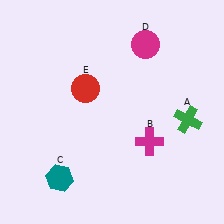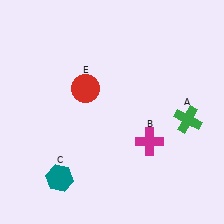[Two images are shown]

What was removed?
The magenta circle (D) was removed in Image 2.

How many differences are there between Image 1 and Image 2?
There is 1 difference between the two images.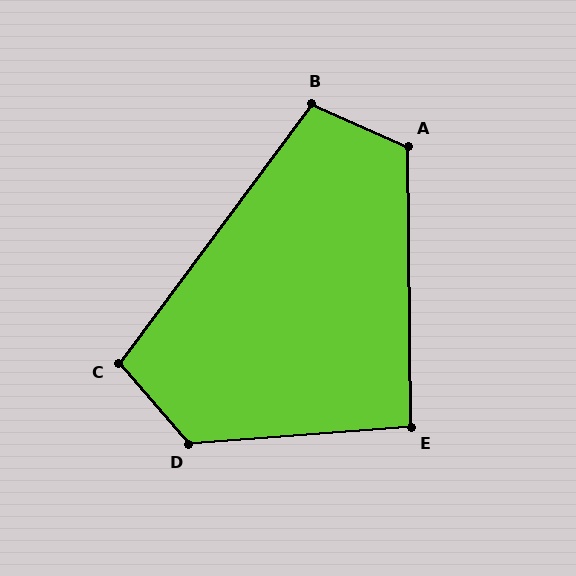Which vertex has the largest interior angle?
D, at approximately 126 degrees.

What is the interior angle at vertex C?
Approximately 103 degrees (obtuse).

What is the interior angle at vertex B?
Approximately 103 degrees (obtuse).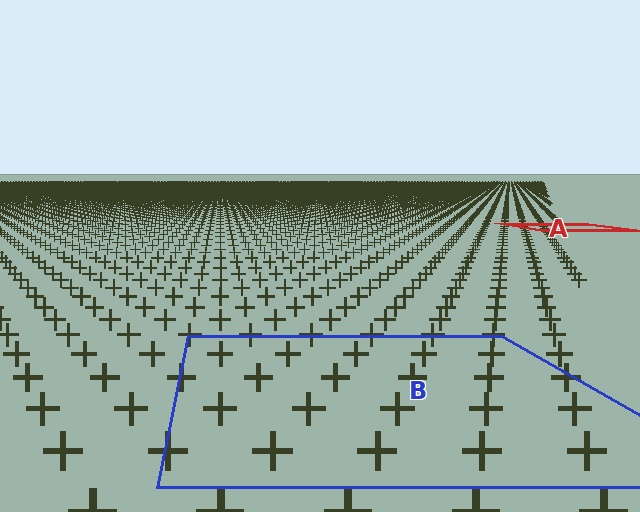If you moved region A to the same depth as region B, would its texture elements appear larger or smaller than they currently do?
They would appear larger. At a closer depth, the same texture elements are projected at a bigger on-screen size.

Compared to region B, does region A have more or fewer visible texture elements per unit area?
Region A has more texture elements per unit area — they are packed more densely because it is farther away.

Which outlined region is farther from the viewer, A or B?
Region A is farther from the viewer — the texture elements inside it appear smaller and more densely packed.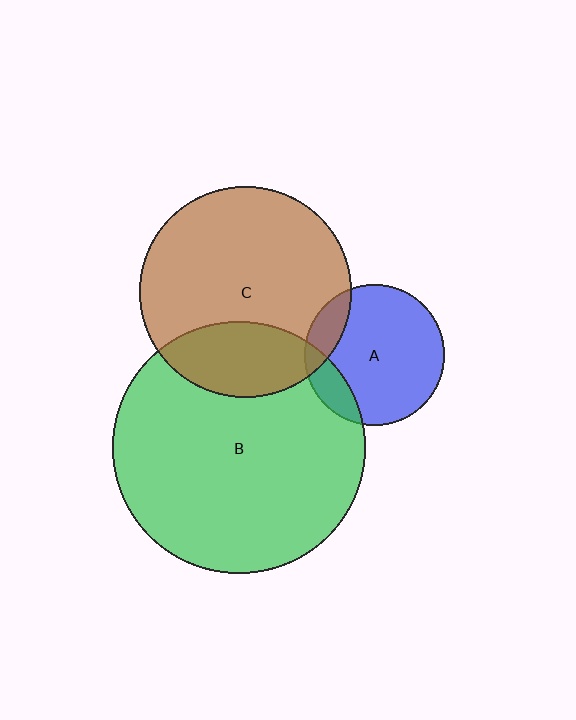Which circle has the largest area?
Circle B (green).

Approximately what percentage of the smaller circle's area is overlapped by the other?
Approximately 25%.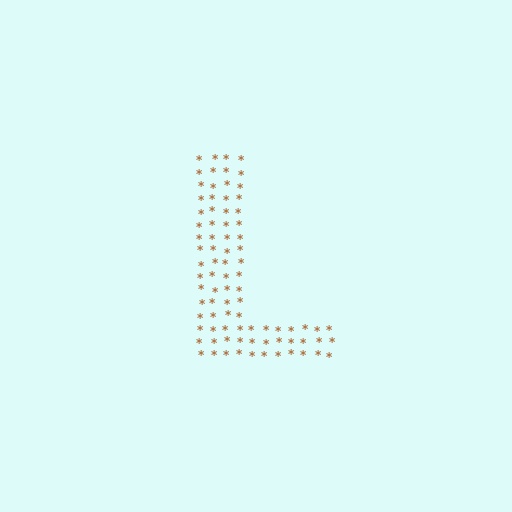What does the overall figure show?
The overall figure shows the letter L.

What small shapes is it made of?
It is made of small asterisks.